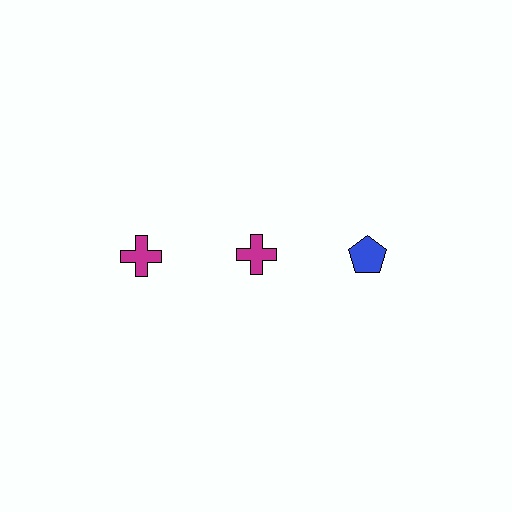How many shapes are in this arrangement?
There are 3 shapes arranged in a grid pattern.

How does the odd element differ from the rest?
It differs in both color (blue instead of magenta) and shape (pentagon instead of cross).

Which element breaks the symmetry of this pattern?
The blue pentagon in the top row, center column breaks the symmetry. All other shapes are magenta crosses.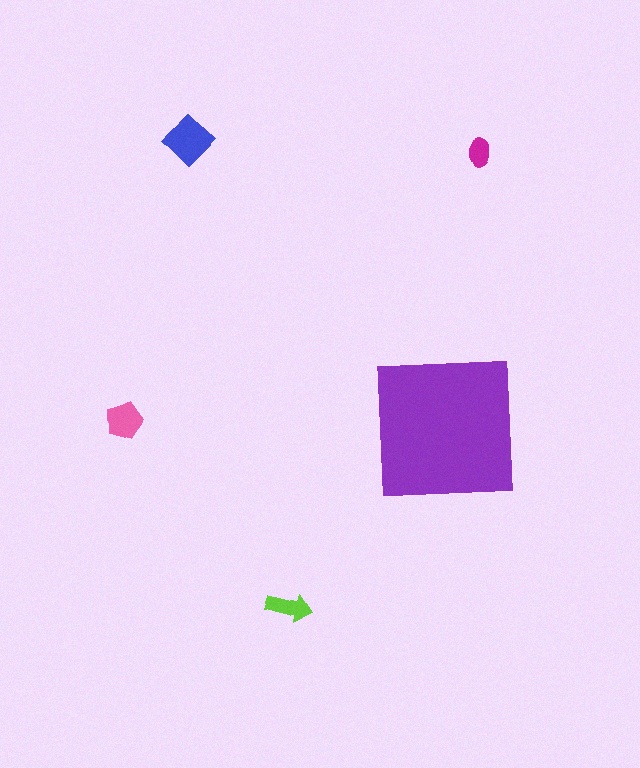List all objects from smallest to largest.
The magenta ellipse, the lime arrow, the pink pentagon, the blue diamond, the purple square.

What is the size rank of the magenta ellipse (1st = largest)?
5th.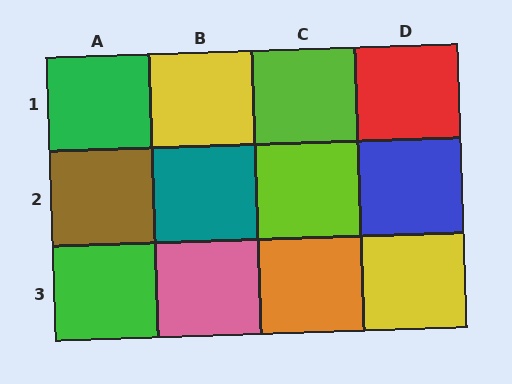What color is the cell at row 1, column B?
Yellow.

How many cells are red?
1 cell is red.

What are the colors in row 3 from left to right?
Green, pink, orange, yellow.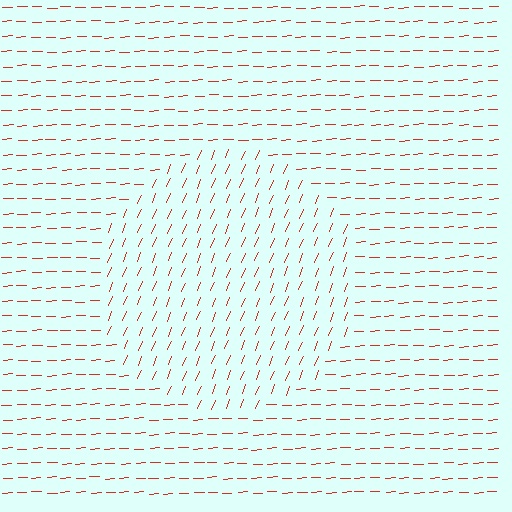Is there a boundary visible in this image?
Yes, there is a texture boundary formed by a change in line orientation.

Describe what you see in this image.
The image is filled with small red line segments. A circle region in the image has lines oriented differently from the surrounding lines, creating a visible texture boundary.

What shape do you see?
I see a circle.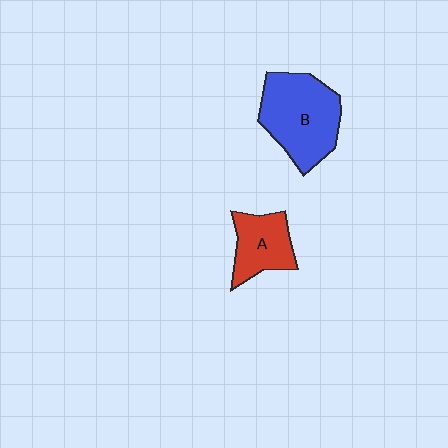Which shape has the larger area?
Shape B (blue).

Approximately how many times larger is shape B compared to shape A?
Approximately 1.7 times.